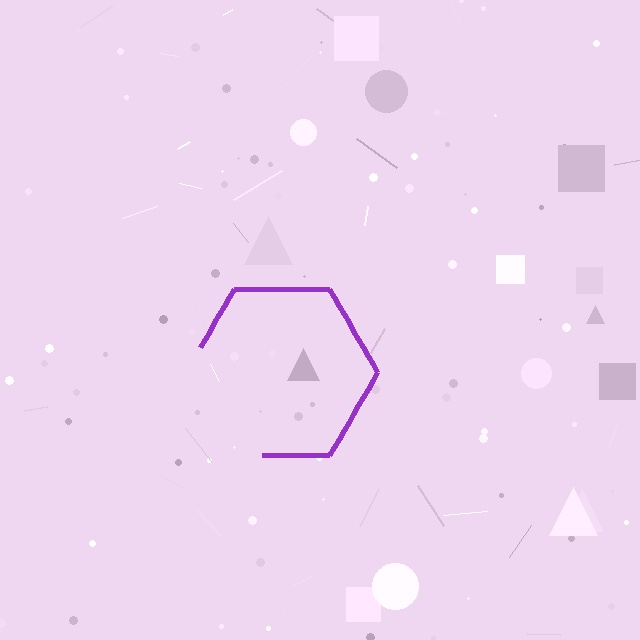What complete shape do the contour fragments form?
The contour fragments form a hexagon.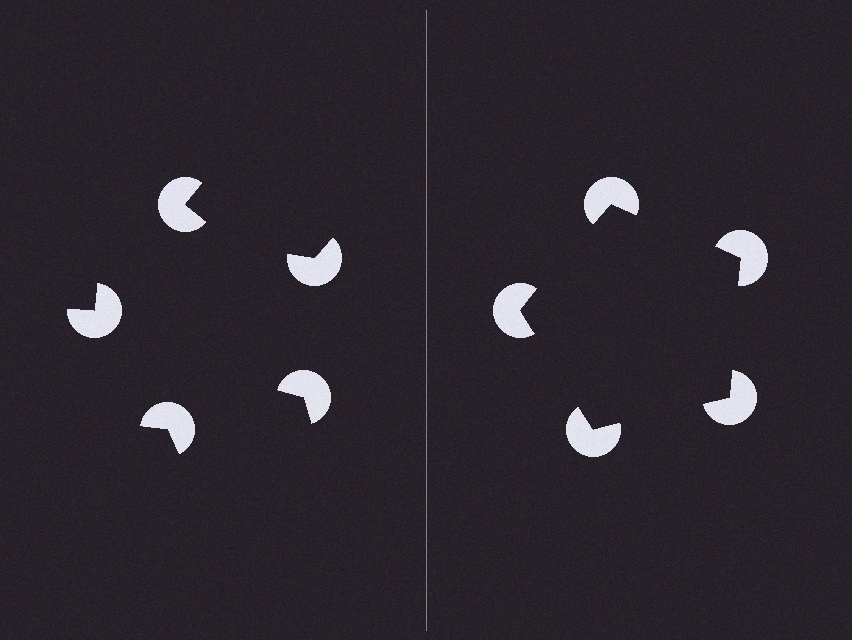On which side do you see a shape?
An illusory pentagon appears on the right side. On the left side the wedge cuts are rotated, so no coherent shape forms.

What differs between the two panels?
The pac-man discs are positioned identically on both sides; only the wedge orientations differ. On the right they align to a pentagon; on the left they are misaligned.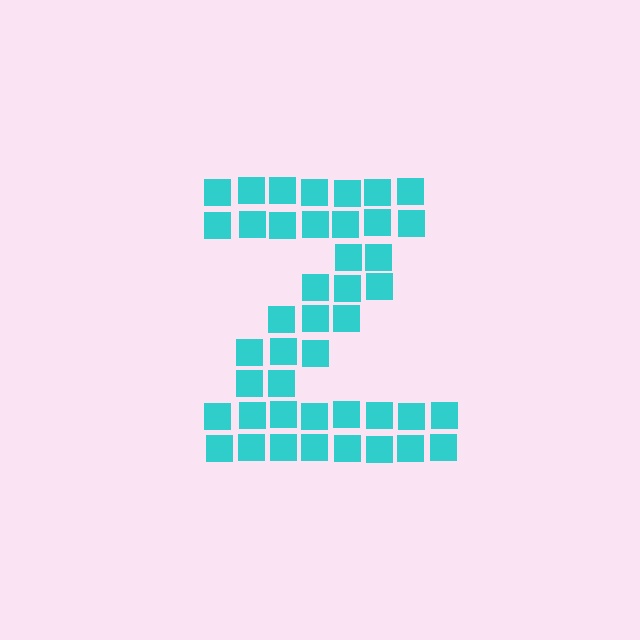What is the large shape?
The large shape is the letter Z.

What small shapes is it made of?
It is made of small squares.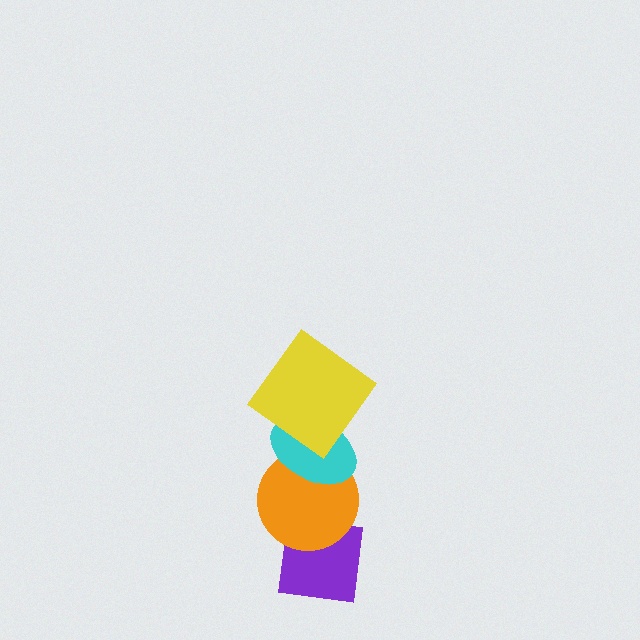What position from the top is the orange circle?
The orange circle is 3rd from the top.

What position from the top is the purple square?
The purple square is 4th from the top.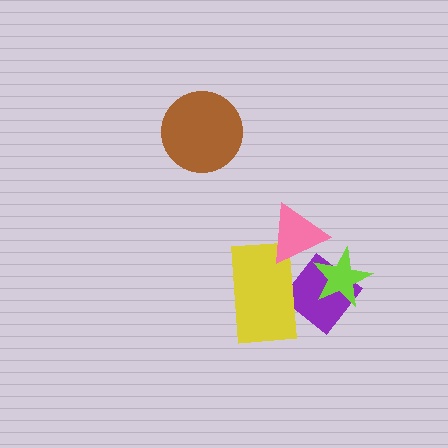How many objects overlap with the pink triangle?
2 objects overlap with the pink triangle.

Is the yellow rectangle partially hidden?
Yes, it is partially covered by another shape.